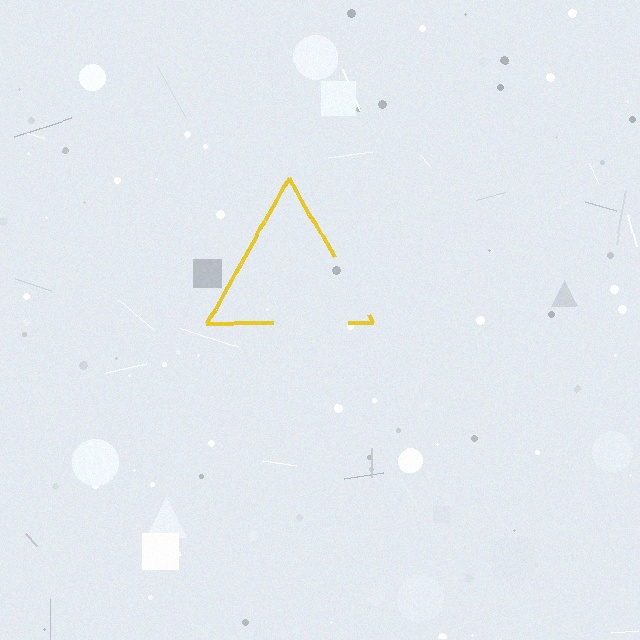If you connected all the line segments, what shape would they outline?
They would outline a triangle.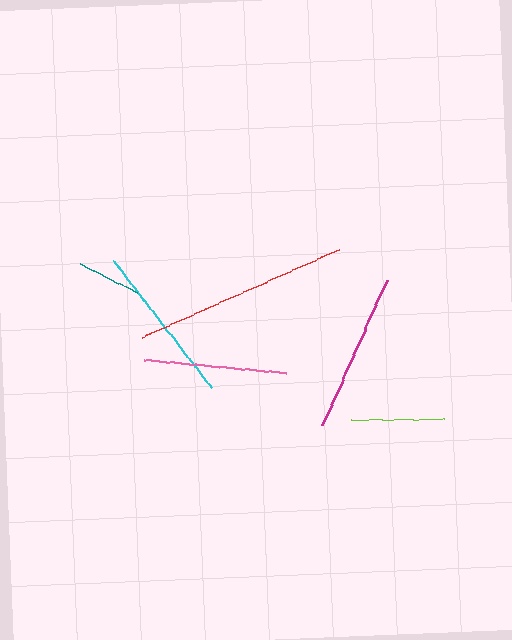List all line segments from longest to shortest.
From longest to shortest: red, cyan, magenta, pink, lime, teal.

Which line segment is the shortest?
The teal line is the shortest at approximately 64 pixels.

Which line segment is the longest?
The red line is the longest at approximately 216 pixels.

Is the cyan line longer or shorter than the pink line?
The cyan line is longer than the pink line.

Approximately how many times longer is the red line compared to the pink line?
The red line is approximately 1.5 times the length of the pink line.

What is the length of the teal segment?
The teal segment is approximately 64 pixels long.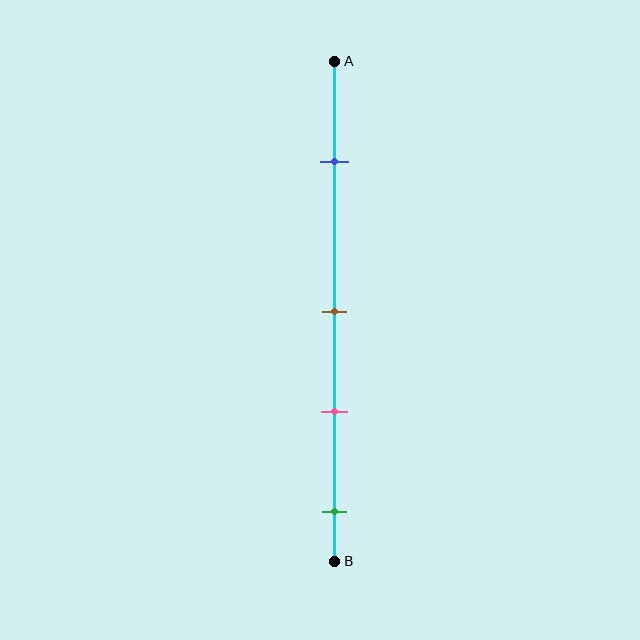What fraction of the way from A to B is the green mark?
The green mark is approximately 90% (0.9) of the way from A to B.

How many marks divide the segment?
There are 4 marks dividing the segment.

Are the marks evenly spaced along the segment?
No, the marks are not evenly spaced.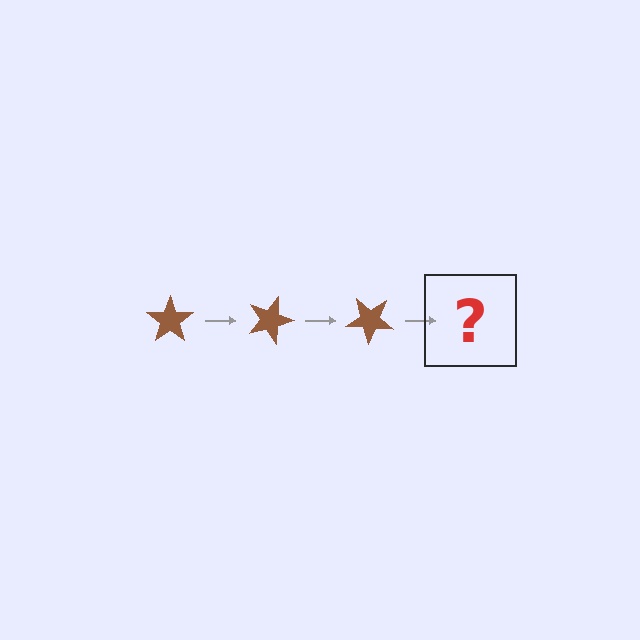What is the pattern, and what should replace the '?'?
The pattern is that the star rotates 20 degrees each step. The '?' should be a brown star rotated 60 degrees.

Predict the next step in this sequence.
The next step is a brown star rotated 60 degrees.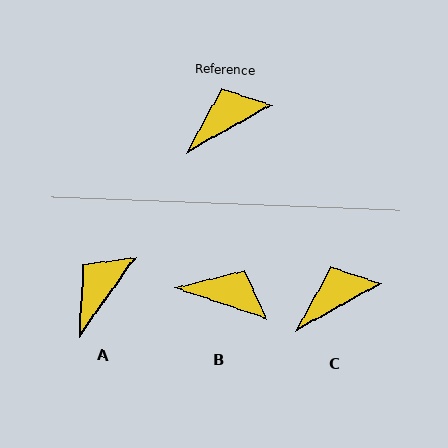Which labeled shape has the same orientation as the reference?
C.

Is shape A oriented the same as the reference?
No, it is off by about 26 degrees.